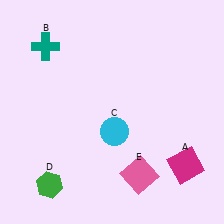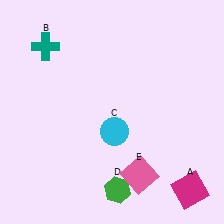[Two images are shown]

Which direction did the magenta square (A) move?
The magenta square (A) moved down.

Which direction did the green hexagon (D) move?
The green hexagon (D) moved right.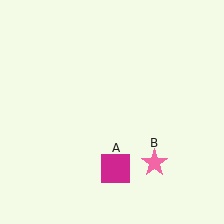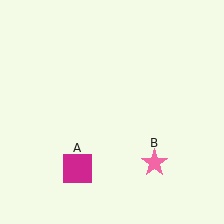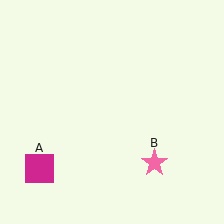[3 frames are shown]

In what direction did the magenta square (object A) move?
The magenta square (object A) moved left.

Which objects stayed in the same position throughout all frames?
Pink star (object B) remained stationary.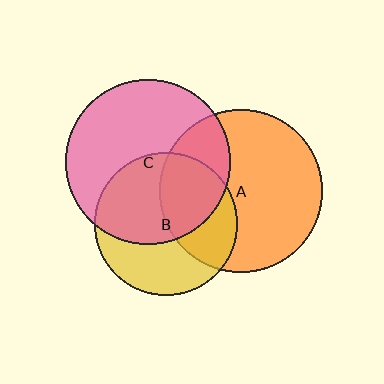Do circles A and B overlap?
Yes.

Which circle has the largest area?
Circle C (pink).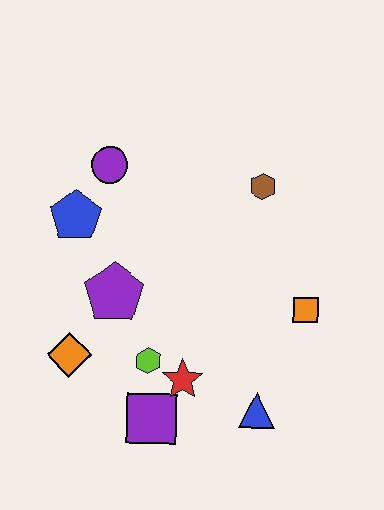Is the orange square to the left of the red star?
No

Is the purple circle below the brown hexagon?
No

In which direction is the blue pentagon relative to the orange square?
The blue pentagon is to the left of the orange square.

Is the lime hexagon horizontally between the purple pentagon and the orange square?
Yes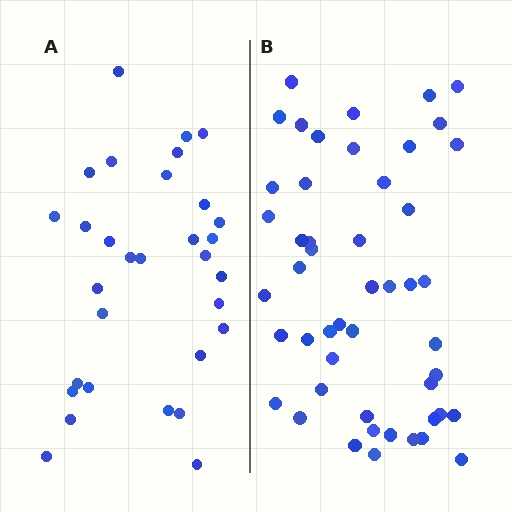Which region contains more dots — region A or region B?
Region B (the right region) has more dots.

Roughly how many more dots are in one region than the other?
Region B has approximately 20 more dots than region A.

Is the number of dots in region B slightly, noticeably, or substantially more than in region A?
Region B has substantially more. The ratio is roughly 1.6 to 1.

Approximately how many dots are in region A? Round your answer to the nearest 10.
About 30 dots. (The exact count is 31, which rounds to 30.)